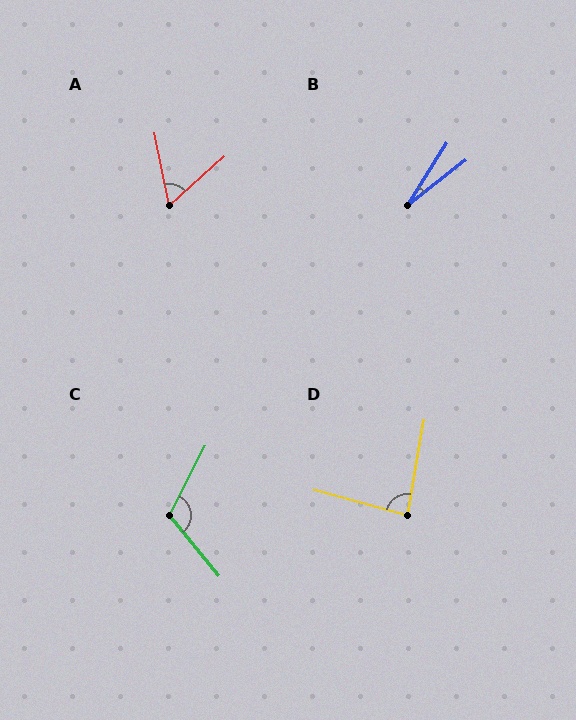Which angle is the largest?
C, at approximately 113 degrees.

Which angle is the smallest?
B, at approximately 20 degrees.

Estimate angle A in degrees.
Approximately 60 degrees.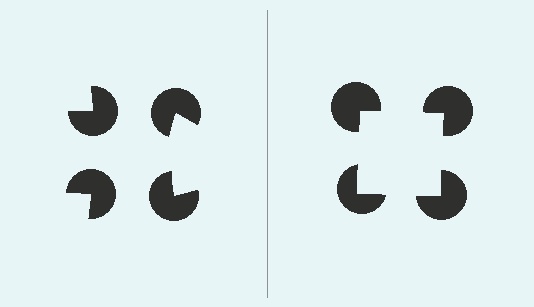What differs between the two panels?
The pac-man discs are positioned identically on both sides; only the wedge orientations differ. On the right they align to a square; on the left they are misaligned.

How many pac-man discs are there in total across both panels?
8 — 4 on each side.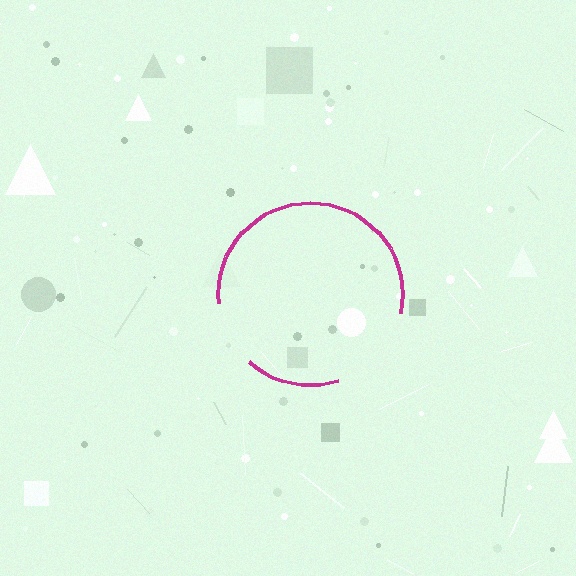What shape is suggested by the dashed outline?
The dashed outline suggests a circle.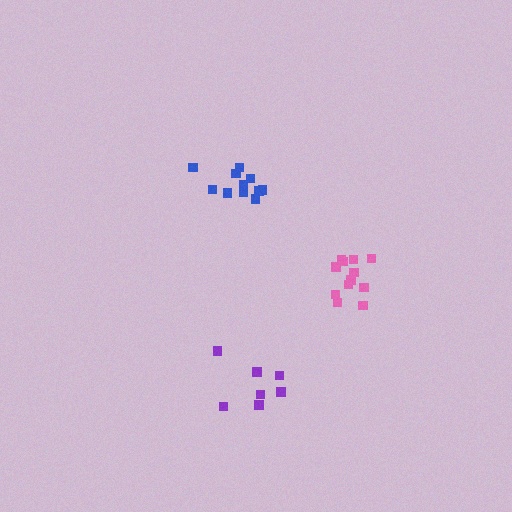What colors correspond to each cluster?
The clusters are colored: purple, blue, pink.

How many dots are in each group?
Group 1: 7 dots, Group 2: 11 dots, Group 3: 12 dots (30 total).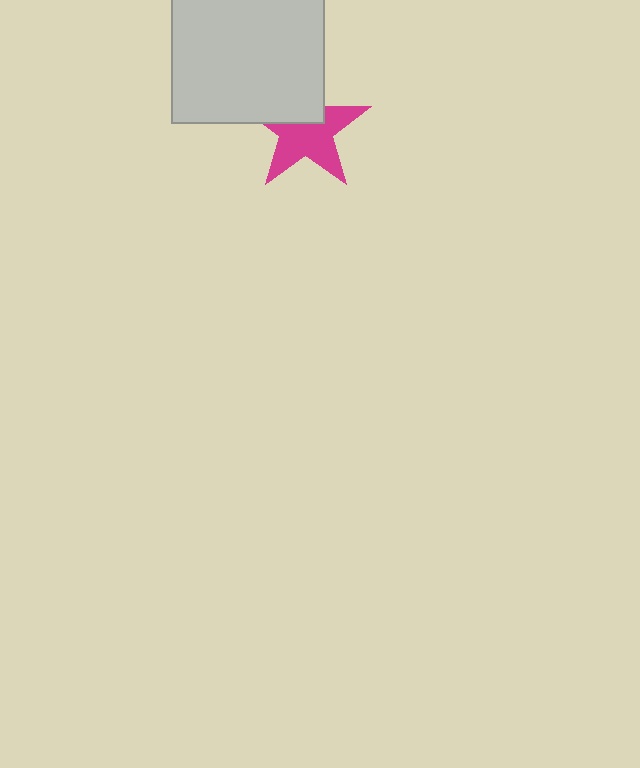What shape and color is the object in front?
The object in front is a light gray square.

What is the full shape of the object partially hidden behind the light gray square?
The partially hidden object is a magenta star.